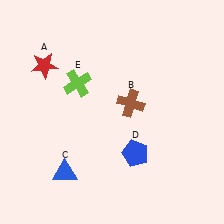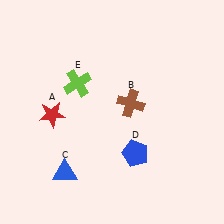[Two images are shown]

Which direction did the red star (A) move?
The red star (A) moved down.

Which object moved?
The red star (A) moved down.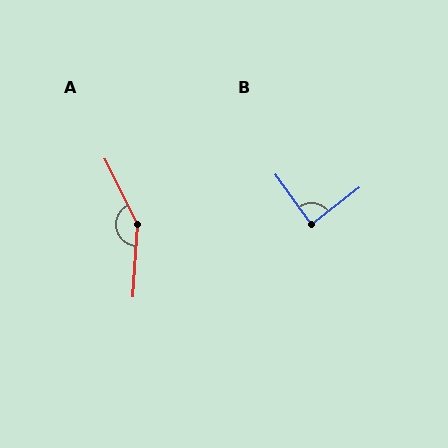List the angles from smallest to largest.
B (88°), A (149°).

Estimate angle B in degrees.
Approximately 88 degrees.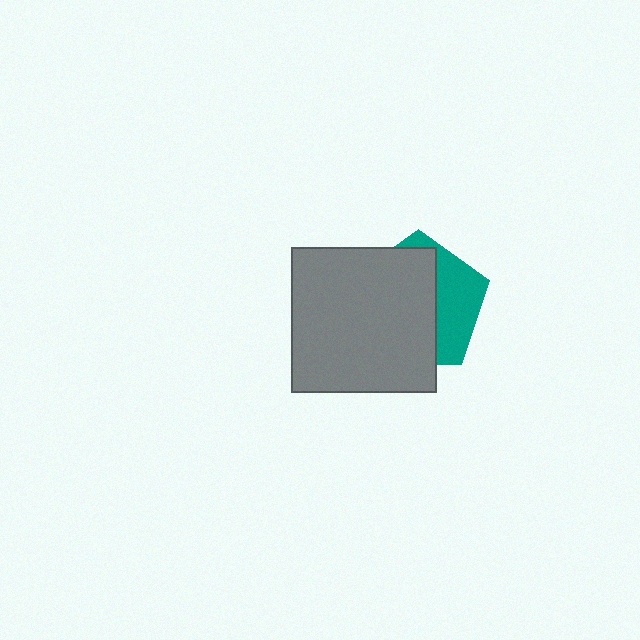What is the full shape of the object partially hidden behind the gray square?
The partially hidden object is a teal pentagon.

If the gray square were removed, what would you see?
You would see the complete teal pentagon.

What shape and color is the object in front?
The object in front is a gray square.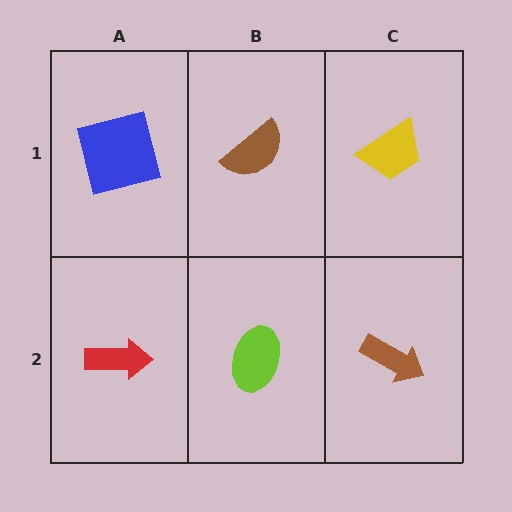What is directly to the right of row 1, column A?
A brown semicircle.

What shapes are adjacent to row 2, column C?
A yellow trapezoid (row 1, column C), a lime ellipse (row 2, column B).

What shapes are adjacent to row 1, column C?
A brown arrow (row 2, column C), a brown semicircle (row 1, column B).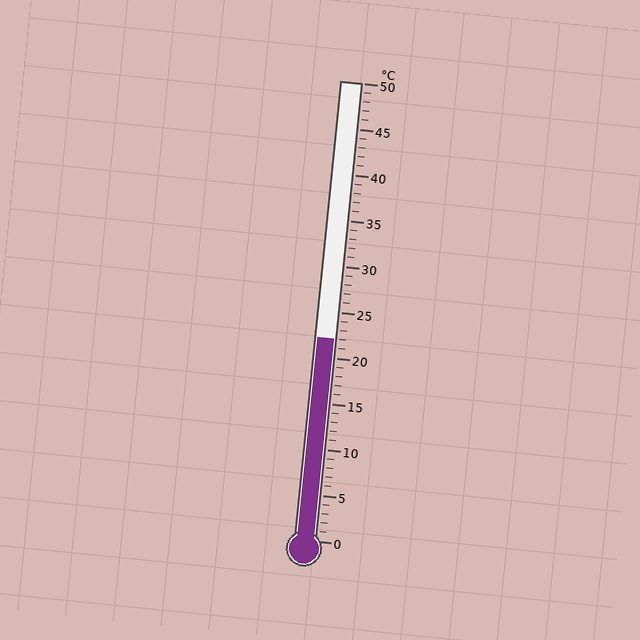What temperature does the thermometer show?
The thermometer shows approximately 22°C.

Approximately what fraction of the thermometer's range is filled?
The thermometer is filled to approximately 45% of its range.